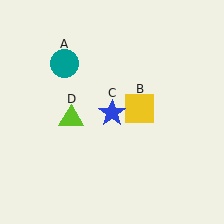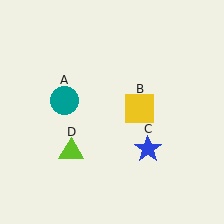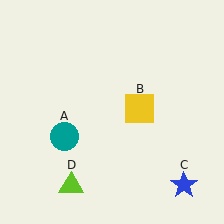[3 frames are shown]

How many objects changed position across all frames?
3 objects changed position: teal circle (object A), blue star (object C), lime triangle (object D).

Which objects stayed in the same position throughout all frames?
Yellow square (object B) remained stationary.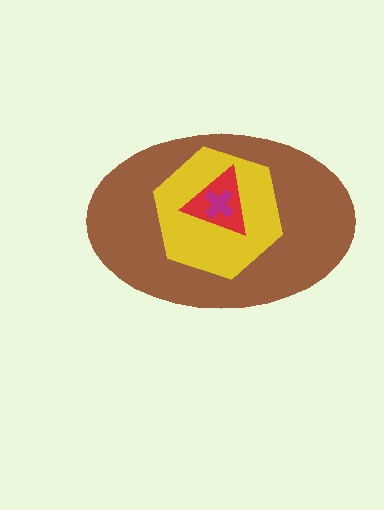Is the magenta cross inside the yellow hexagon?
Yes.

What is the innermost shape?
The magenta cross.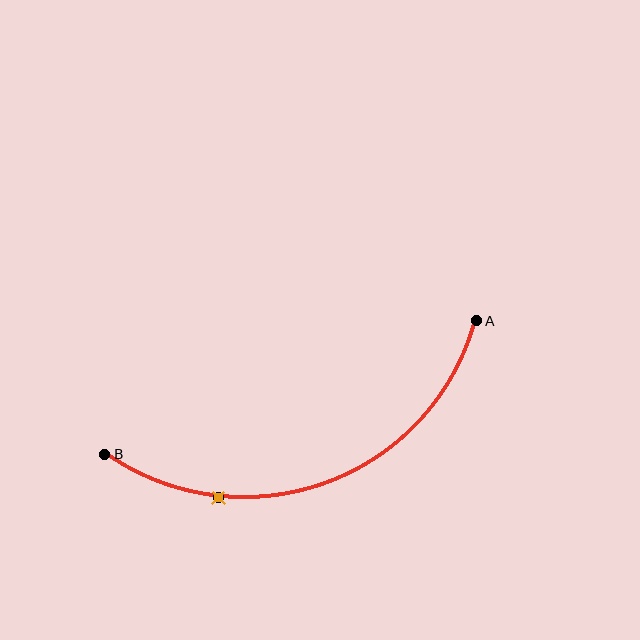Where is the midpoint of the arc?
The arc midpoint is the point on the curve farthest from the straight line joining A and B. It sits below that line.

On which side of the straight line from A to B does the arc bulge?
The arc bulges below the straight line connecting A and B.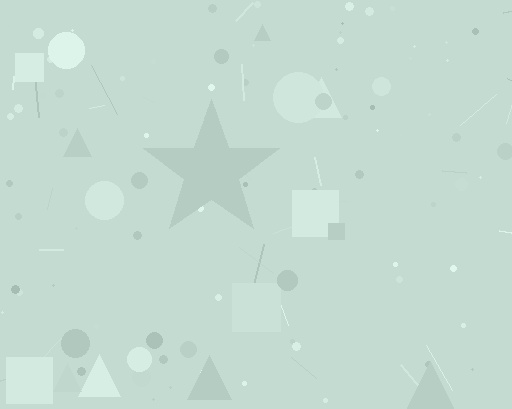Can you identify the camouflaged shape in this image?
The camouflaged shape is a star.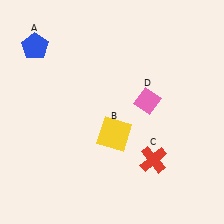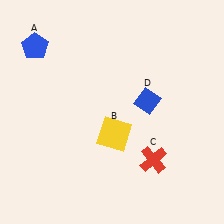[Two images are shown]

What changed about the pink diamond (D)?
In Image 1, D is pink. In Image 2, it changed to blue.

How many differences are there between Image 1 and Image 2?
There is 1 difference between the two images.